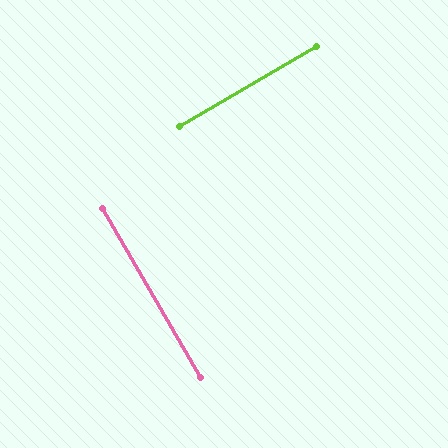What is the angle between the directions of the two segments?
Approximately 90 degrees.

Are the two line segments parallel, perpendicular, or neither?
Perpendicular — they meet at approximately 90°.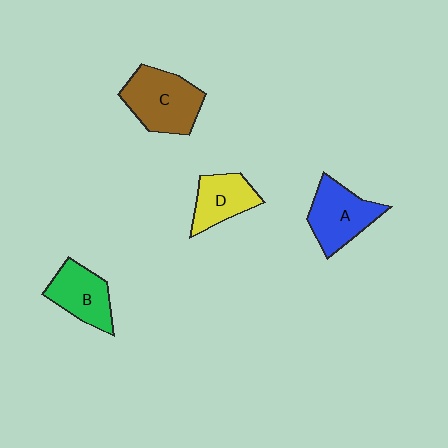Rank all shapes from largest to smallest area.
From largest to smallest: C (brown), A (blue), B (green), D (yellow).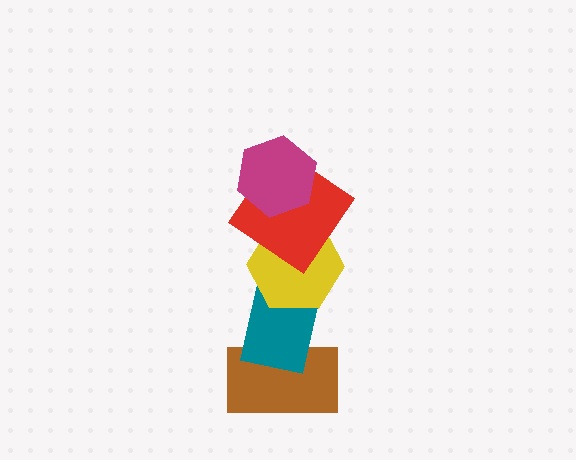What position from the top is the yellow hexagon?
The yellow hexagon is 3rd from the top.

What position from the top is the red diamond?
The red diamond is 2nd from the top.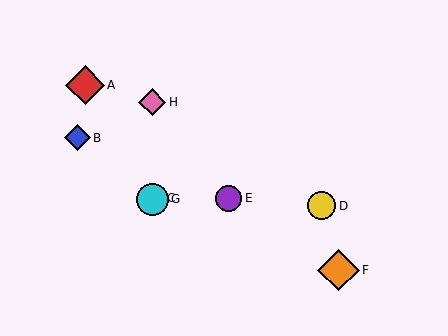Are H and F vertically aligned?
No, H is at x≈152 and F is at x≈338.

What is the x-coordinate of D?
Object D is at x≈322.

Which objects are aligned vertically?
Objects C, G, H are aligned vertically.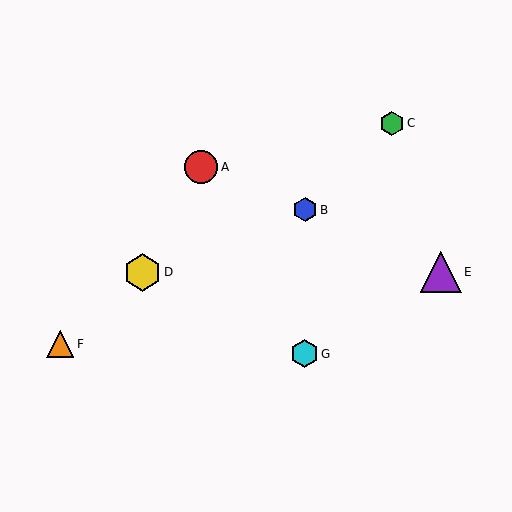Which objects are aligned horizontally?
Objects D, E are aligned horizontally.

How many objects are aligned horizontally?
2 objects (D, E) are aligned horizontally.